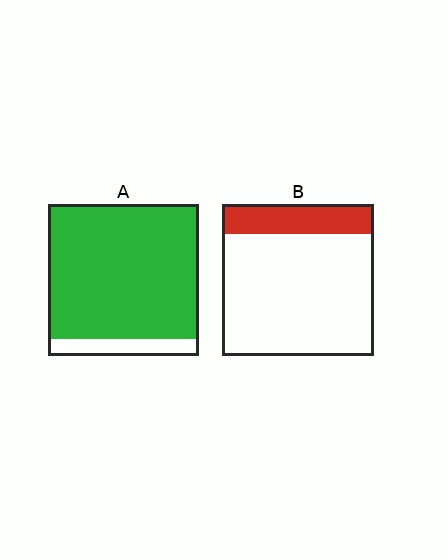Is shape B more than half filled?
No.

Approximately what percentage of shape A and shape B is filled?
A is approximately 90% and B is approximately 20%.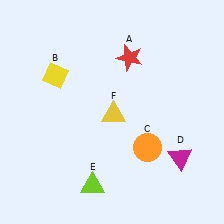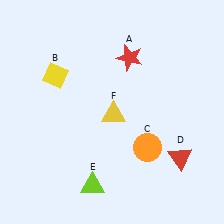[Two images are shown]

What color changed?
The triangle (D) changed from magenta in Image 1 to red in Image 2.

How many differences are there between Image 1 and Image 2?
There is 1 difference between the two images.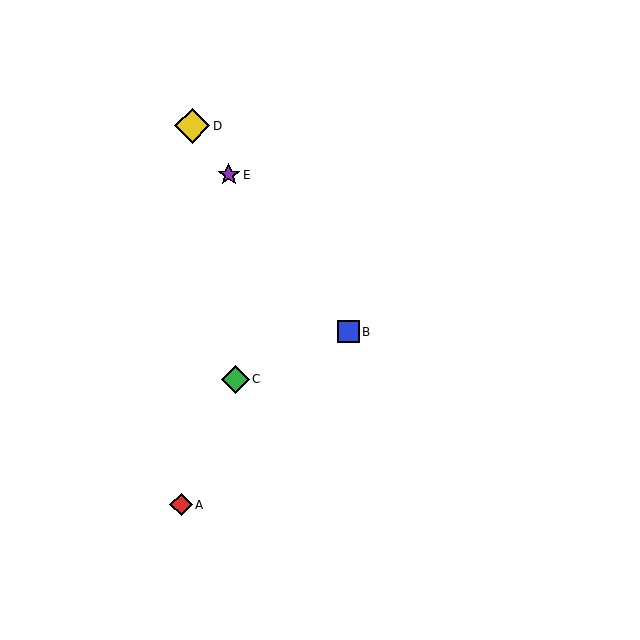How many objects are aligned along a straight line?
3 objects (B, D, E) are aligned along a straight line.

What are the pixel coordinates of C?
Object C is at (235, 379).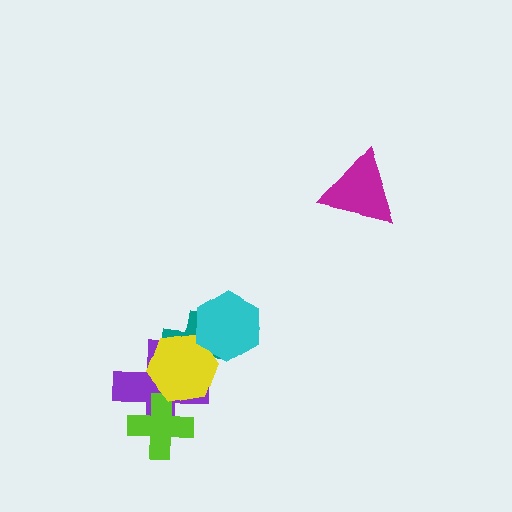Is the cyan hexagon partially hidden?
No, no other shape covers it.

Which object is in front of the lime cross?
The yellow hexagon is in front of the lime cross.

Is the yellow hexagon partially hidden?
Yes, it is partially covered by another shape.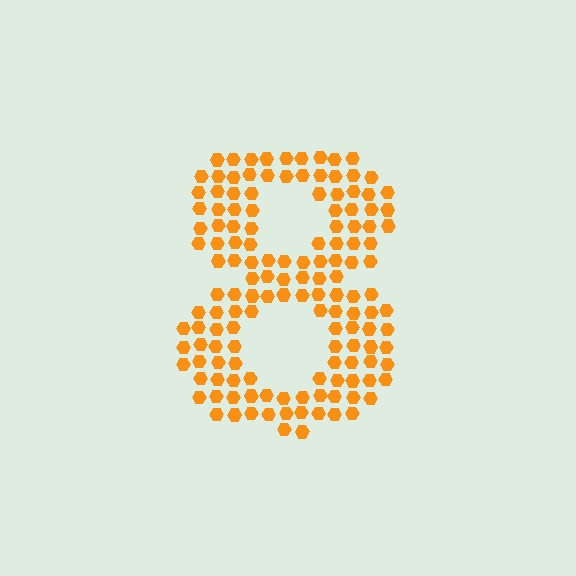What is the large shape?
The large shape is the digit 8.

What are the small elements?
The small elements are hexagons.